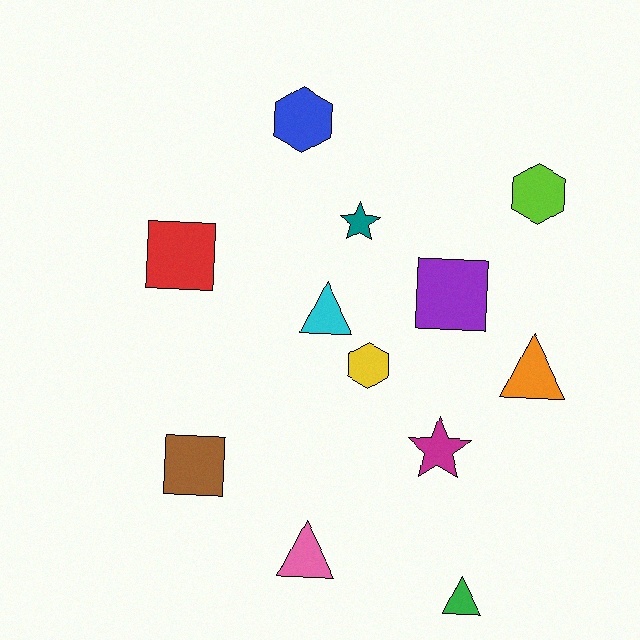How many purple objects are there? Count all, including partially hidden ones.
There is 1 purple object.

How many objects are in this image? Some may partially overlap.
There are 12 objects.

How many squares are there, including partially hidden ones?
There are 3 squares.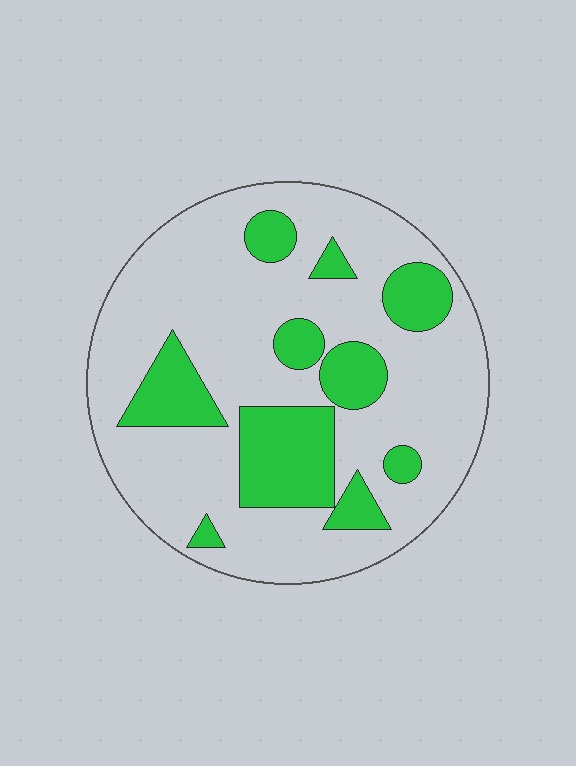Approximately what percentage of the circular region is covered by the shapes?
Approximately 25%.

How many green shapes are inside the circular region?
10.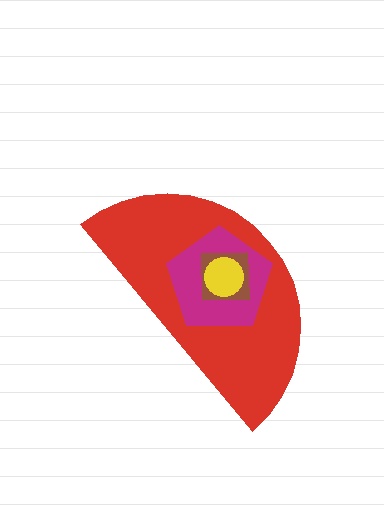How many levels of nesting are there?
4.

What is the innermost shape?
The yellow circle.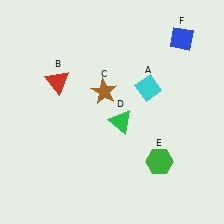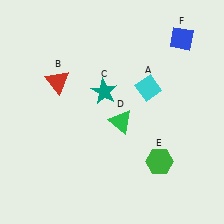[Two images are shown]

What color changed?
The star (C) changed from brown in Image 1 to teal in Image 2.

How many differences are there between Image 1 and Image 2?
There is 1 difference between the two images.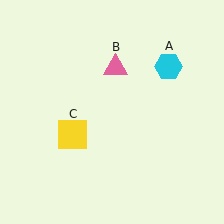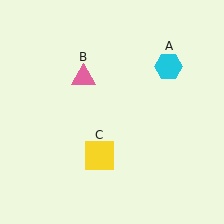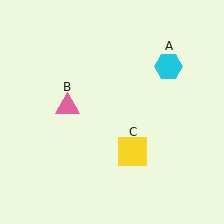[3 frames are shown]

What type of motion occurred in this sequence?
The pink triangle (object B), yellow square (object C) rotated counterclockwise around the center of the scene.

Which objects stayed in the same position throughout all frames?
Cyan hexagon (object A) remained stationary.